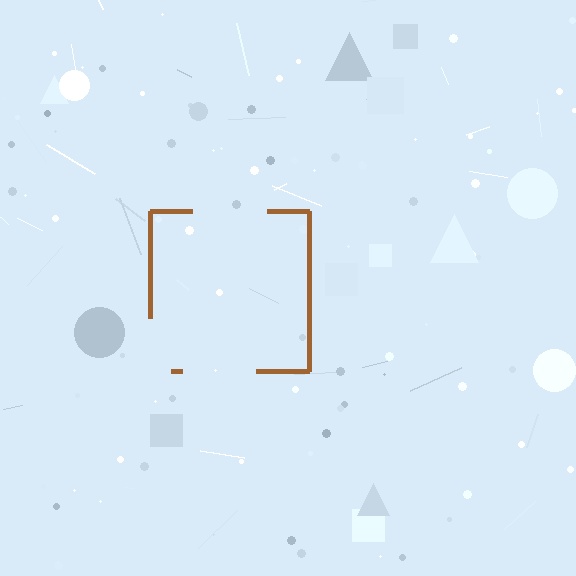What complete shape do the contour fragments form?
The contour fragments form a square.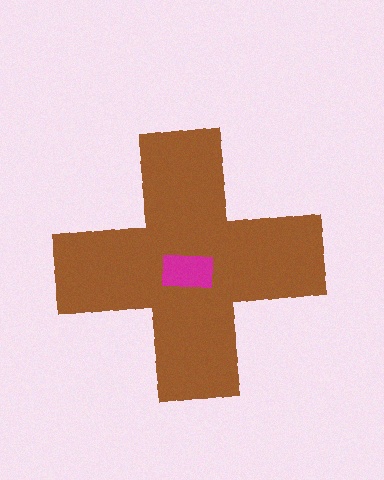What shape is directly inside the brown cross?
The magenta rectangle.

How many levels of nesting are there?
2.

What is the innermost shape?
The magenta rectangle.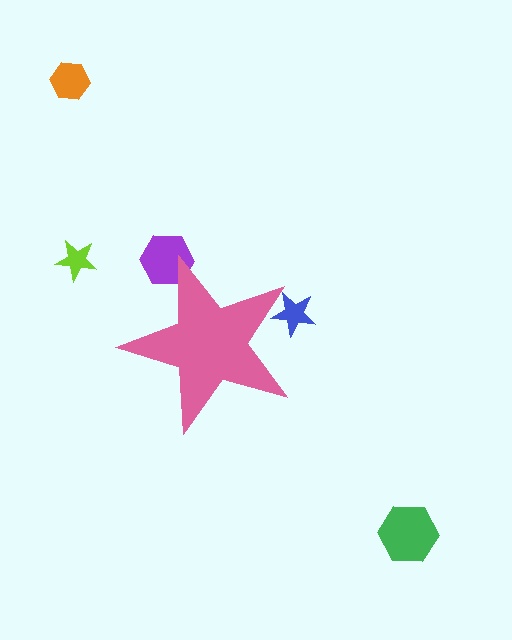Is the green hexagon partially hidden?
No, the green hexagon is fully visible.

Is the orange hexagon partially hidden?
No, the orange hexagon is fully visible.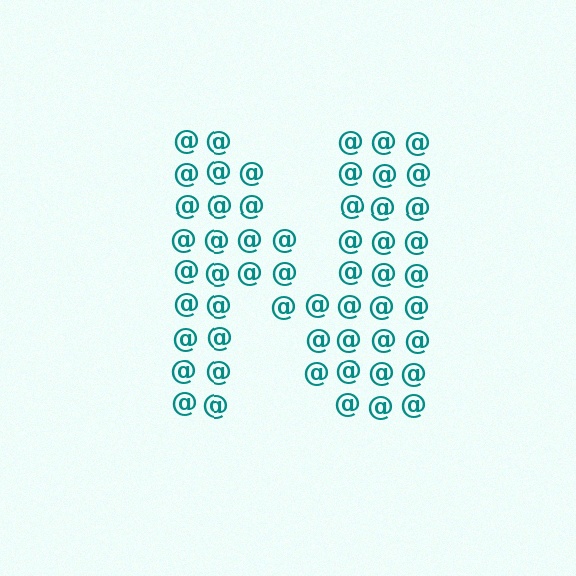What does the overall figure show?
The overall figure shows the letter N.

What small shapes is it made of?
It is made of small at signs.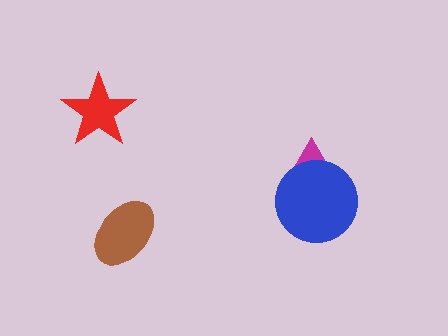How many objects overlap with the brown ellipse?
0 objects overlap with the brown ellipse.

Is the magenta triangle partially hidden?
Yes, it is partially covered by another shape.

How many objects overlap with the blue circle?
1 object overlaps with the blue circle.